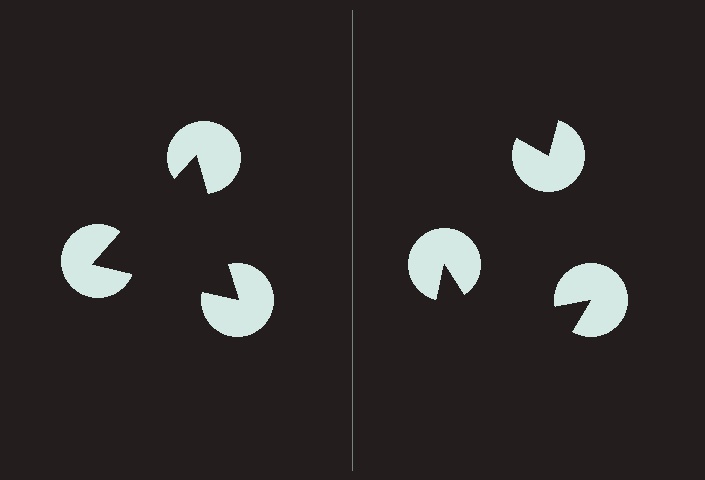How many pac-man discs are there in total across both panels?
6 — 3 on each side.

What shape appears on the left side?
An illusory triangle.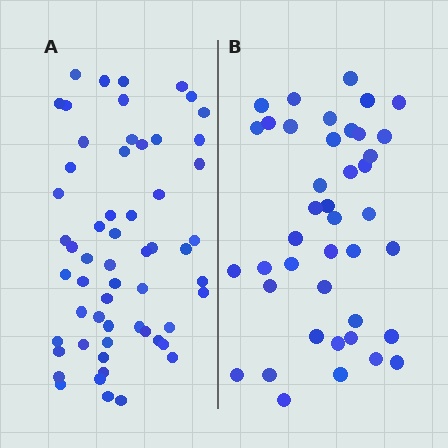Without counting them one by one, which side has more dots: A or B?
Region A (the left region) has more dots.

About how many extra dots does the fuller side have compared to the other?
Region A has approximately 15 more dots than region B.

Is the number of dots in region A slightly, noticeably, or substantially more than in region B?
Region A has noticeably more, but not dramatically so. The ratio is roughly 1.4 to 1.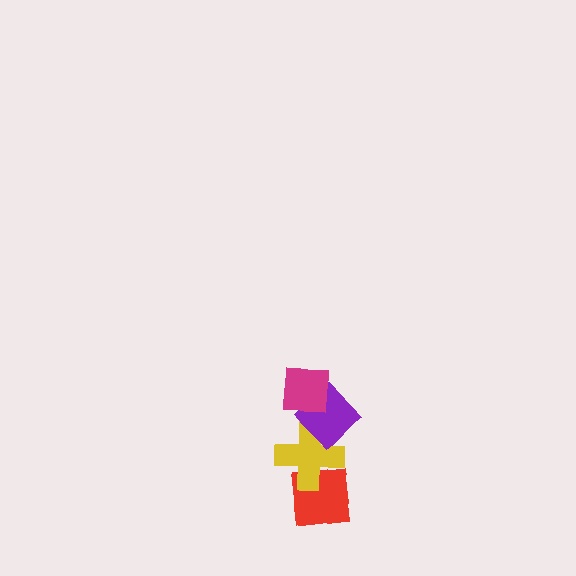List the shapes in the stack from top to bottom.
From top to bottom: the magenta square, the purple diamond, the yellow cross, the red square.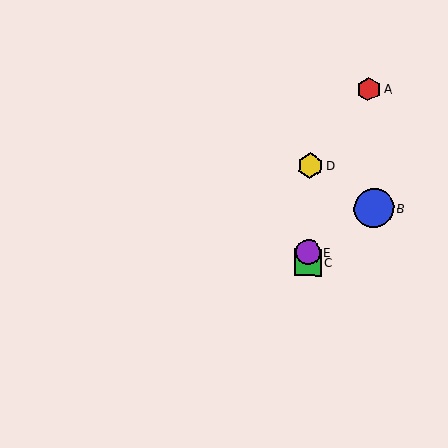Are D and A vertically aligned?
No, D is at x≈310 and A is at x≈369.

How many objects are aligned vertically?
3 objects (C, D, E) are aligned vertically.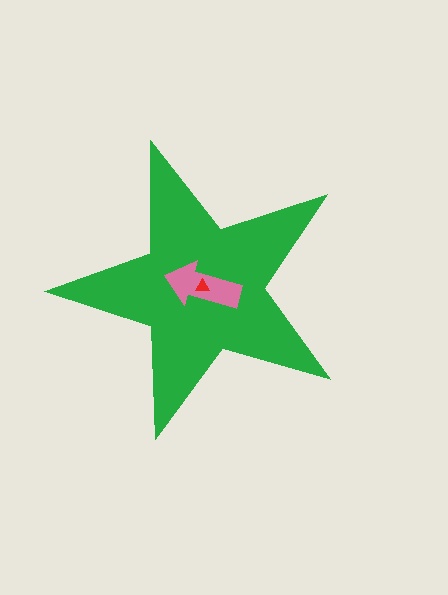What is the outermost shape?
The green star.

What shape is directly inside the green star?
The pink arrow.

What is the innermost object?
The red triangle.